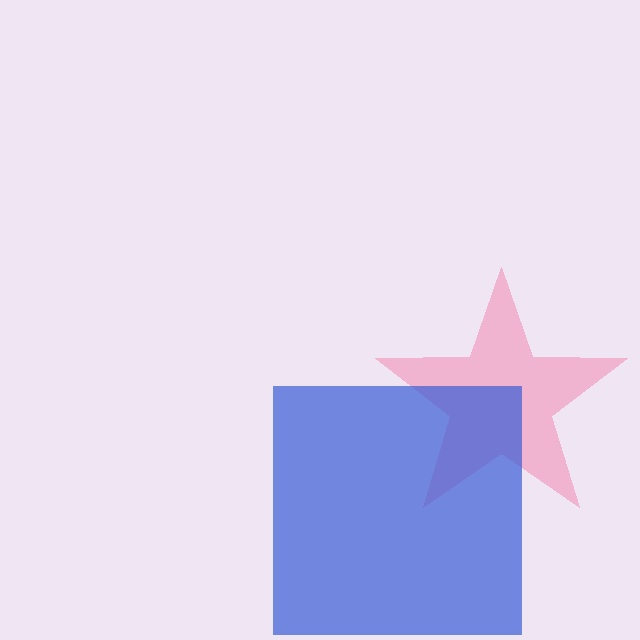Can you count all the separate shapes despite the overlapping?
Yes, there are 2 separate shapes.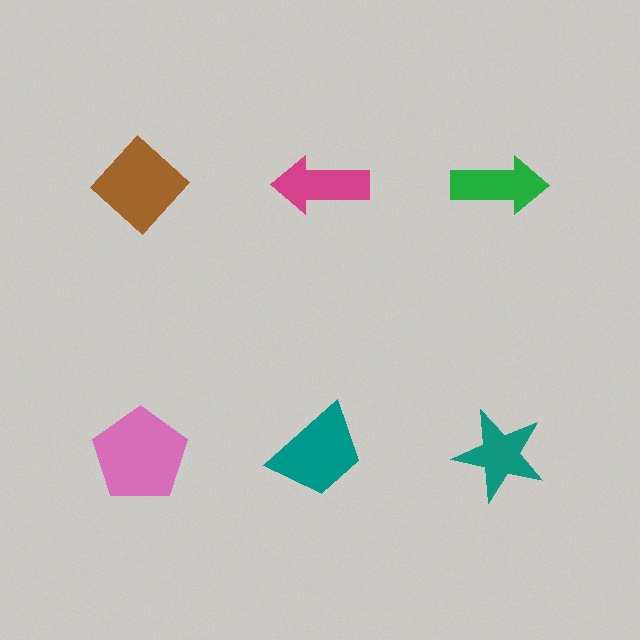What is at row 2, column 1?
A pink pentagon.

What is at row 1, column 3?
A green arrow.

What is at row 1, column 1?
A brown diamond.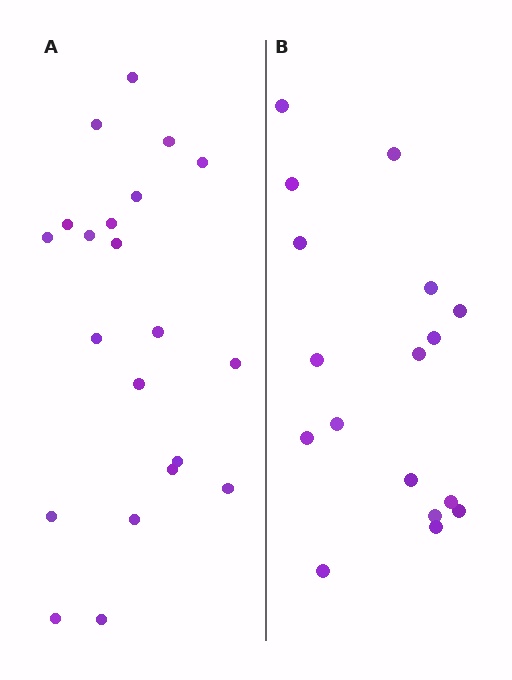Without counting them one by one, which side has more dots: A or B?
Region A (the left region) has more dots.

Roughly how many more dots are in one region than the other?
Region A has about 4 more dots than region B.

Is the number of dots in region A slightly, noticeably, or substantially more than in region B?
Region A has only slightly more — the two regions are fairly close. The ratio is roughly 1.2 to 1.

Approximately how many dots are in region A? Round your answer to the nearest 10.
About 20 dots. (The exact count is 21, which rounds to 20.)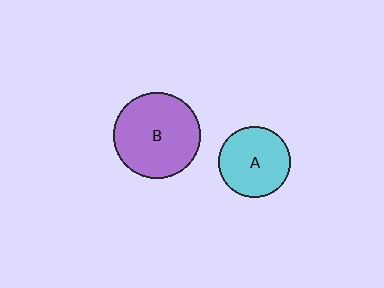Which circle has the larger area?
Circle B (purple).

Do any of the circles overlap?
No, none of the circles overlap.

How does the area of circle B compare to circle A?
Approximately 1.5 times.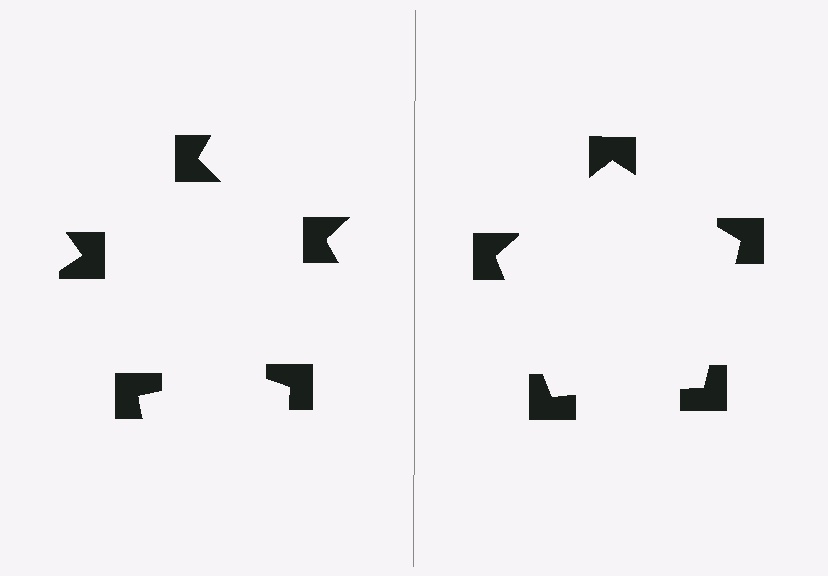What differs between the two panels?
The notched squares are positioned identically on both sides; only the wedge orientations differ. On the right they align to a pentagon; on the left they are misaligned.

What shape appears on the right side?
An illusory pentagon.